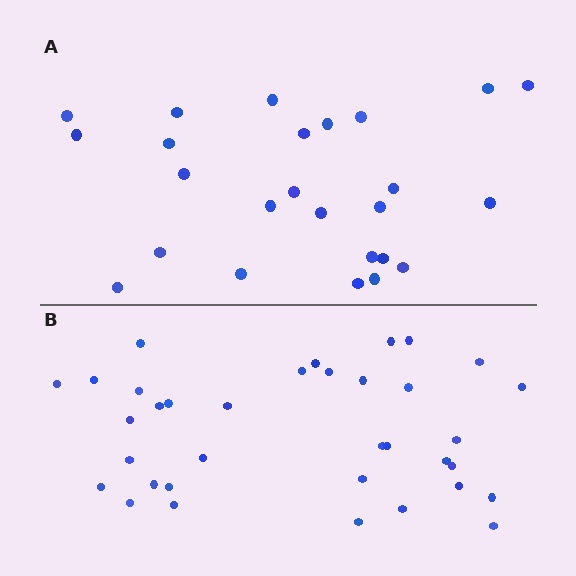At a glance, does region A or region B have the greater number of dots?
Region B (the bottom region) has more dots.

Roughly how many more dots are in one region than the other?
Region B has roughly 10 or so more dots than region A.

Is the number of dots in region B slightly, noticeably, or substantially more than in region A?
Region B has noticeably more, but not dramatically so. The ratio is roughly 1.4 to 1.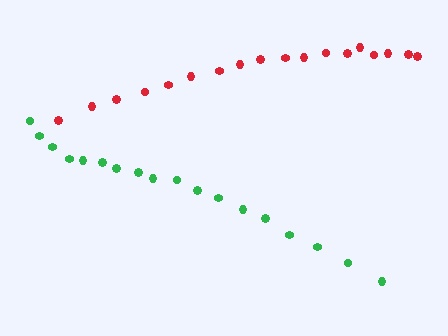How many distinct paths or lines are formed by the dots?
There are 2 distinct paths.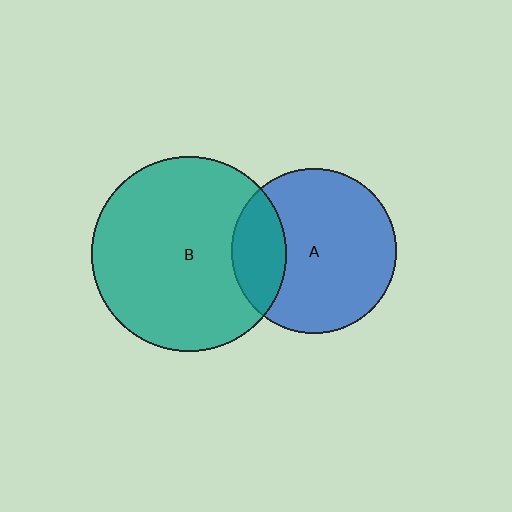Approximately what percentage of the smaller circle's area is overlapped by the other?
Approximately 25%.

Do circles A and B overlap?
Yes.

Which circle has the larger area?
Circle B (teal).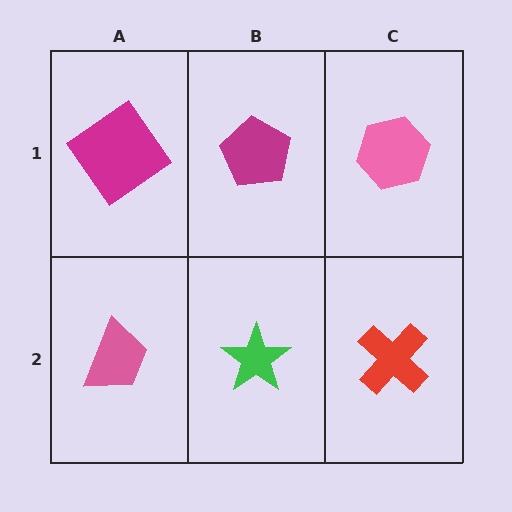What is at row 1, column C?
A pink hexagon.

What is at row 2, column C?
A red cross.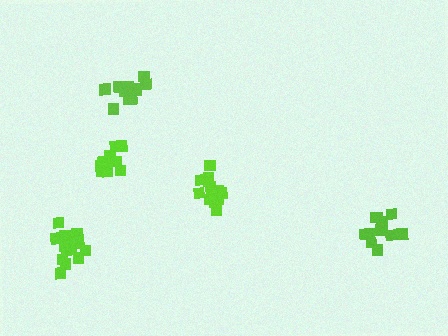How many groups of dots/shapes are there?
There are 5 groups.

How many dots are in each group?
Group 1: 13 dots, Group 2: 13 dots, Group 3: 15 dots, Group 4: 14 dots, Group 5: 13 dots (68 total).